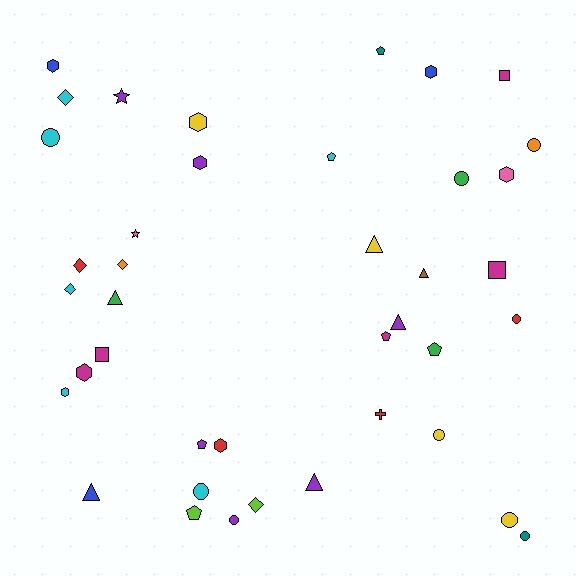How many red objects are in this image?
There are 4 red objects.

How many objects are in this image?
There are 40 objects.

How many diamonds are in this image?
There are 5 diamonds.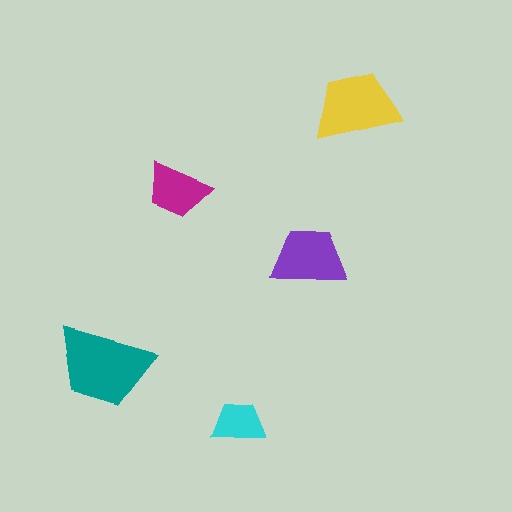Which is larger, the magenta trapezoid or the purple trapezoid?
The purple one.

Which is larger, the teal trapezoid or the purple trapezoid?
The teal one.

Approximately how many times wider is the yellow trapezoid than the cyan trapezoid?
About 1.5 times wider.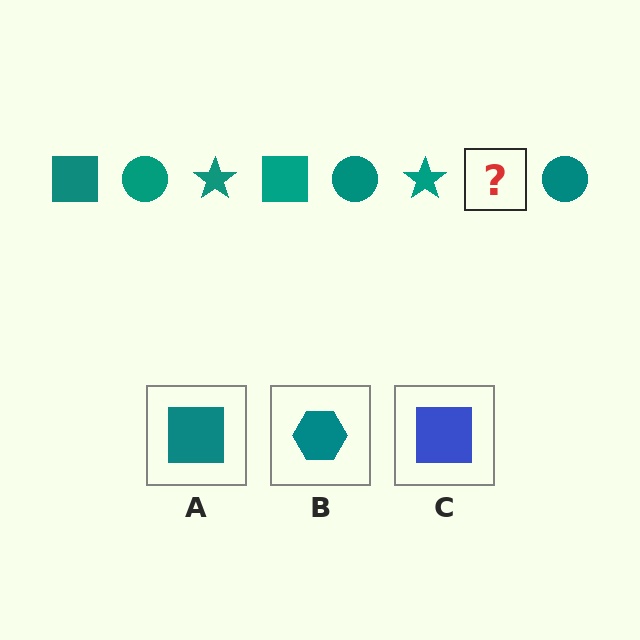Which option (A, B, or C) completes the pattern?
A.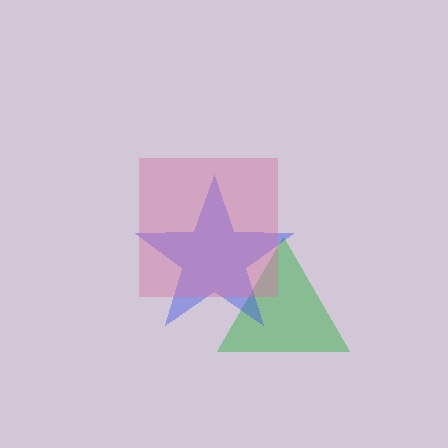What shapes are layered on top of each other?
The layered shapes are: a green triangle, a blue star, a pink square.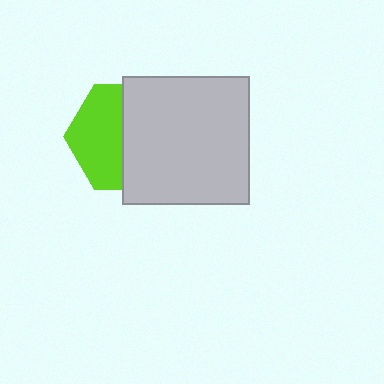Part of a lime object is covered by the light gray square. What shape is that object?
It is a hexagon.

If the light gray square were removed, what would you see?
You would see the complete lime hexagon.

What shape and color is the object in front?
The object in front is a light gray square.